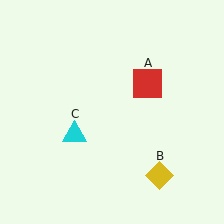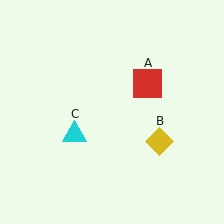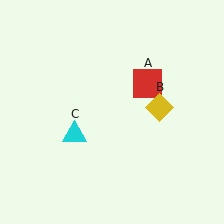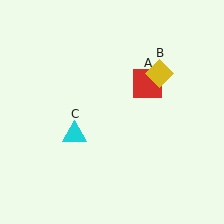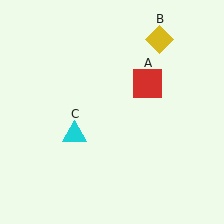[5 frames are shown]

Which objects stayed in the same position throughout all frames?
Red square (object A) and cyan triangle (object C) remained stationary.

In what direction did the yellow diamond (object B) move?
The yellow diamond (object B) moved up.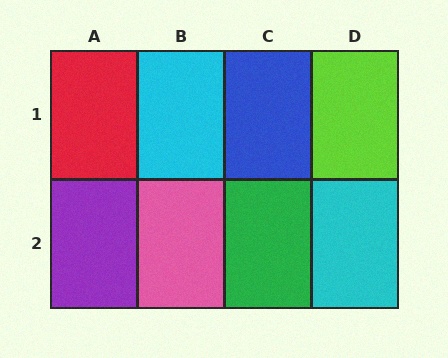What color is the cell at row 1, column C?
Blue.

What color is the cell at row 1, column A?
Red.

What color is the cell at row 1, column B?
Cyan.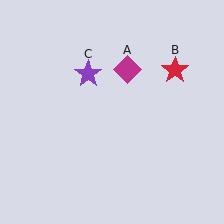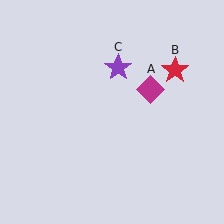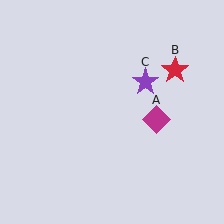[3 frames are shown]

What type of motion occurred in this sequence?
The magenta diamond (object A), purple star (object C) rotated clockwise around the center of the scene.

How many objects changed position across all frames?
2 objects changed position: magenta diamond (object A), purple star (object C).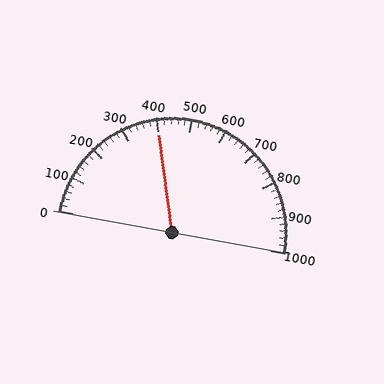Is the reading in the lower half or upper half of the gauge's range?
The reading is in the lower half of the range (0 to 1000).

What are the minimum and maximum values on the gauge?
The gauge ranges from 0 to 1000.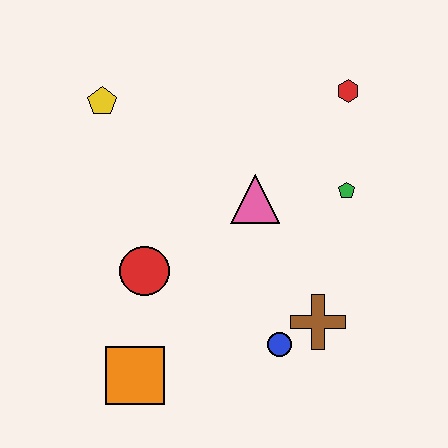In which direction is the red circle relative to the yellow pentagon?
The red circle is below the yellow pentagon.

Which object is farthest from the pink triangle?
The orange square is farthest from the pink triangle.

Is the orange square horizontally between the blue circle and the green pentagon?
No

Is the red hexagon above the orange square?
Yes